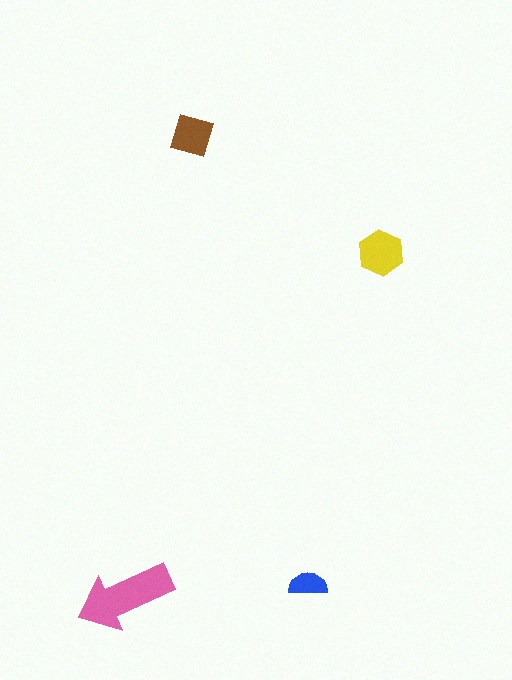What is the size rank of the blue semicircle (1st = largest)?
4th.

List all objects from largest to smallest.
The pink arrow, the yellow hexagon, the brown diamond, the blue semicircle.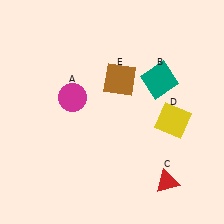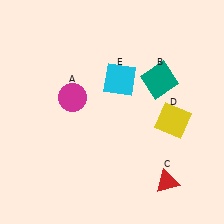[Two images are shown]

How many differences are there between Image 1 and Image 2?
There is 1 difference between the two images.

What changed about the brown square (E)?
In Image 1, E is brown. In Image 2, it changed to cyan.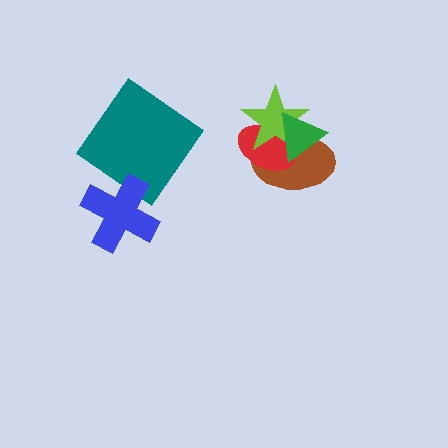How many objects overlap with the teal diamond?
1 object overlaps with the teal diamond.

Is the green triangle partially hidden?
No, no other shape covers it.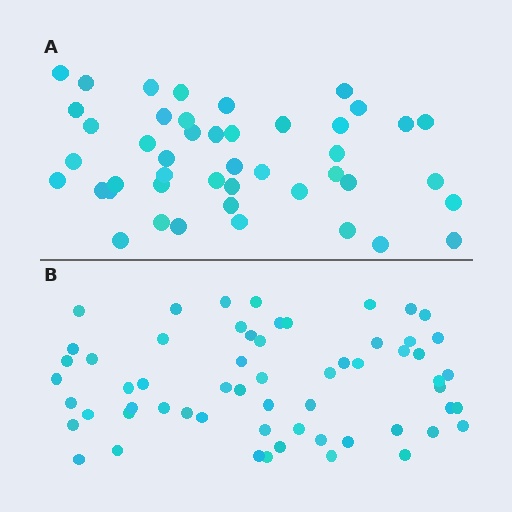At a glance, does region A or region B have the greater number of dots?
Region B (the bottom region) has more dots.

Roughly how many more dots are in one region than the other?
Region B has approximately 15 more dots than region A.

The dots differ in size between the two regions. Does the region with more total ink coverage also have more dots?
No. Region A has more total ink coverage because its dots are larger, but region B actually contains more individual dots. Total area can be misleading — the number of items is what matters here.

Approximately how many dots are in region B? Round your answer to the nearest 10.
About 60 dots.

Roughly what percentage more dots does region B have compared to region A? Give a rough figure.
About 35% more.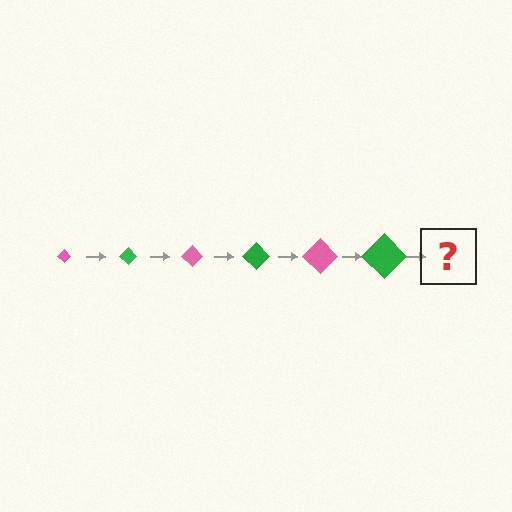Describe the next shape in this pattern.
It should be a pink diamond, larger than the previous one.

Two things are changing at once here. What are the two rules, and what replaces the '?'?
The two rules are that the diamond grows larger each step and the color cycles through pink and green. The '?' should be a pink diamond, larger than the previous one.